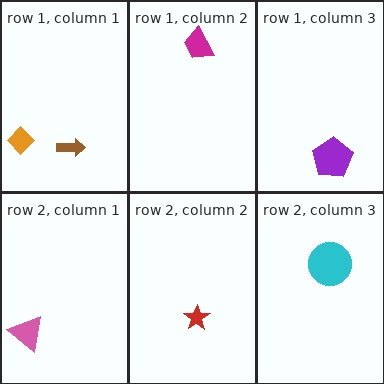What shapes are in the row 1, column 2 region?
The magenta trapezoid.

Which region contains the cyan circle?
The row 2, column 3 region.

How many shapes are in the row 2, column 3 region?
1.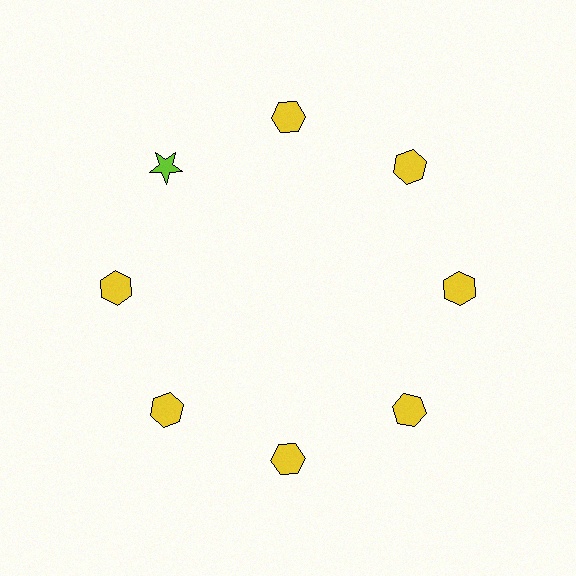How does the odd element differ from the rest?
It differs in both color (lime instead of yellow) and shape (star instead of hexagon).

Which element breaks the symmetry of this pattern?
The lime star at roughly the 10 o'clock position breaks the symmetry. All other shapes are yellow hexagons.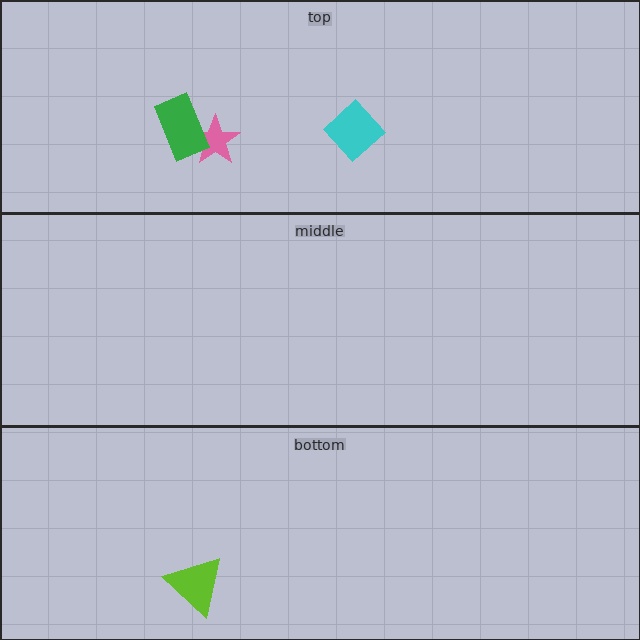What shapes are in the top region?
The pink star, the cyan diamond, the green rectangle.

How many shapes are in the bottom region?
1.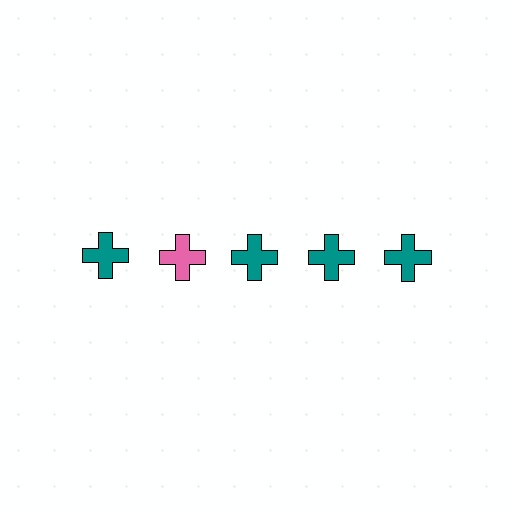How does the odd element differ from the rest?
It has a different color: pink instead of teal.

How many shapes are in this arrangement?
There are 5 shapes arranged in a grid pattern.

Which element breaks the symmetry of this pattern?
The pink cross in the top row, second from left column breaks the symmetry. All other shapes are teal crosses.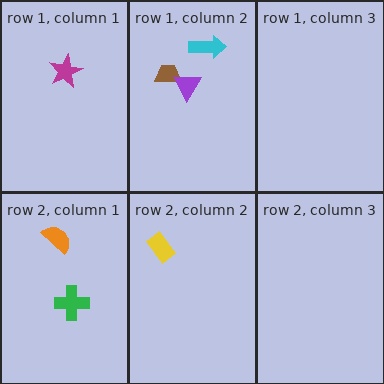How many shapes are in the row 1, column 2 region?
3.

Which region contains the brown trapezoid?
The row 1, column 2 region.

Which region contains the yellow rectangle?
The row 2, column 2 region.